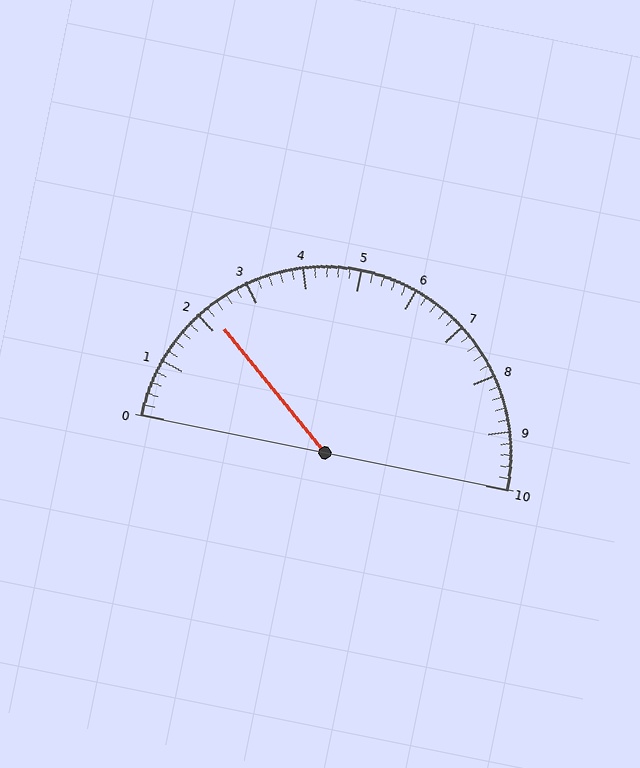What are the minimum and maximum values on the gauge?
The gauge ranges from 0 to 10.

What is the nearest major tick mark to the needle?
The nearest major tick mark is 2.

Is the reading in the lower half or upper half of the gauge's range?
The reading is in the lower half of the range (0 to 10).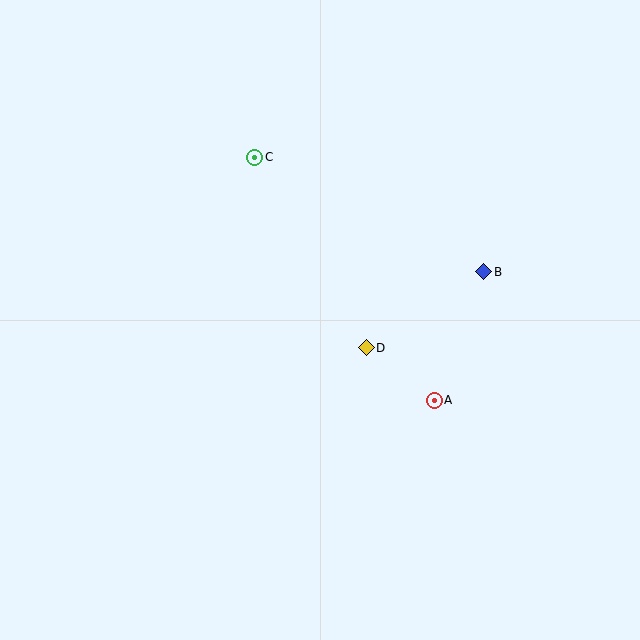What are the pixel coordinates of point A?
Point A is at (434, 400).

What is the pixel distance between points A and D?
The distance between A and D is 86 pixels.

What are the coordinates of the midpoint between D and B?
The midpoint between D and B is at (425, 310).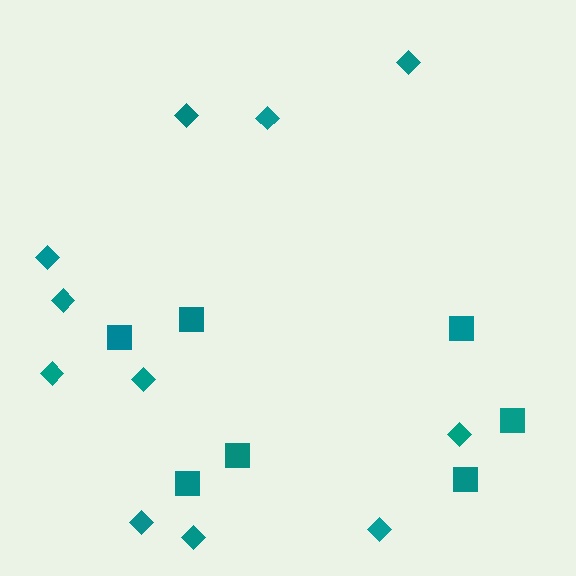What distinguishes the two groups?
There are 2 groups: one group of squares (7) and one group of diamonds (11).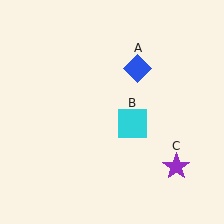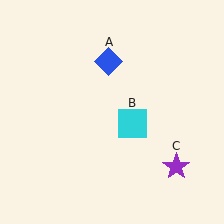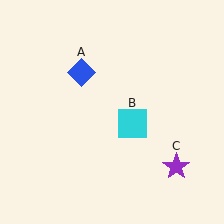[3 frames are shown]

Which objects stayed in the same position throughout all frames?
Cyan square (object B) and purple star (object C) remained stationary.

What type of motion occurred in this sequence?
The blue diamond (object A) rotated counterclockwise around the center of the scene.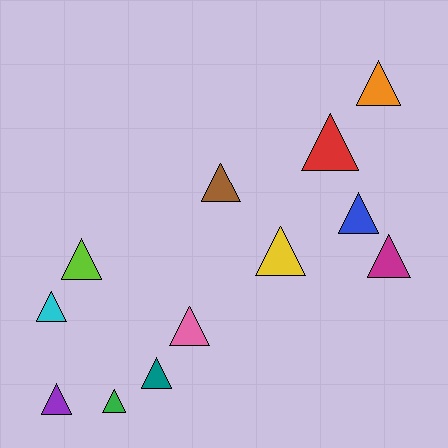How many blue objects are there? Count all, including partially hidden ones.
There is 1 blue object.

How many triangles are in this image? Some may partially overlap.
There are 12 triangles.